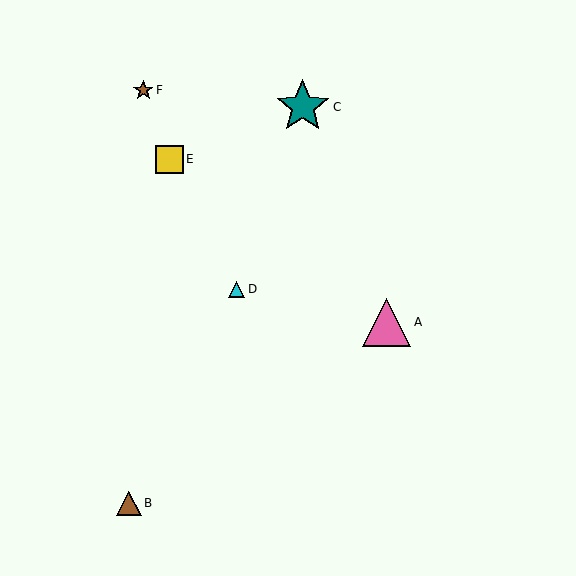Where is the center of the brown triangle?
The center of the brown triangle is at (129, 503).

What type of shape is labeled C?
Shape C is a teal star.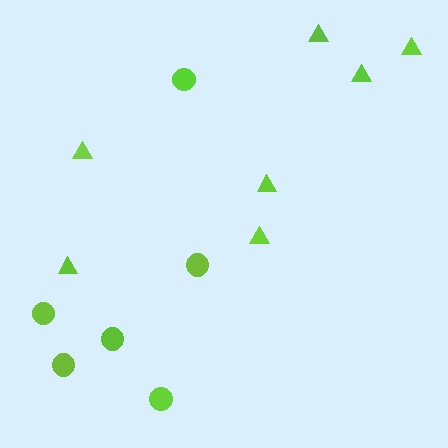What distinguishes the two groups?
There are 2 groups: one group of circles (6) and one group of triangles (7).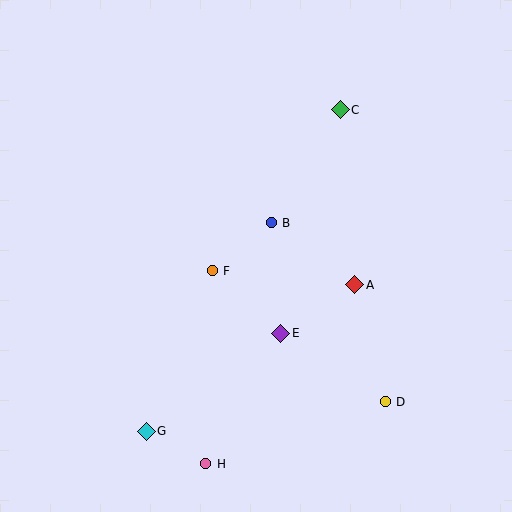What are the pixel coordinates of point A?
Point A is at (355, 285).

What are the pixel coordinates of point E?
Point E is at (280, 333).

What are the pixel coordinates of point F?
Point F is at (212, 271).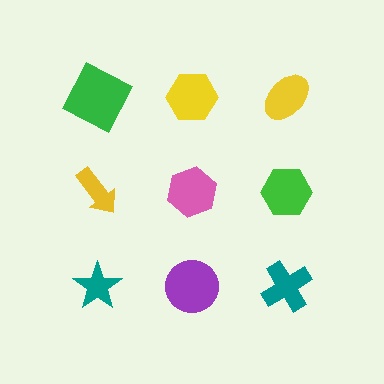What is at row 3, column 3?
A teal cross.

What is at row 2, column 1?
A yellow arrow.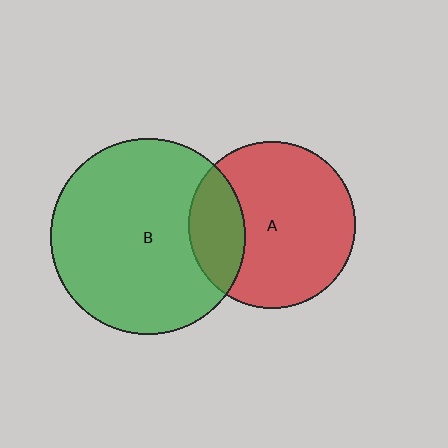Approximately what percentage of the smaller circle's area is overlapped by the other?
Approximately 25%.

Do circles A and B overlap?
Yes.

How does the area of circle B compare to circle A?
Approximately 1.4 times.